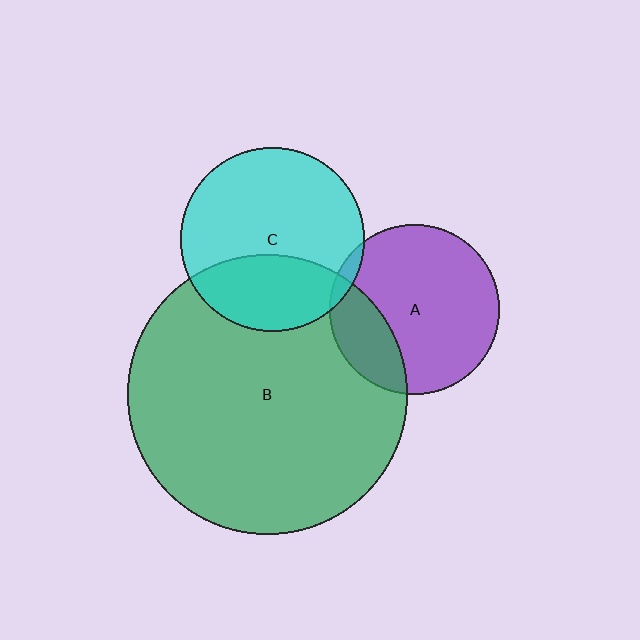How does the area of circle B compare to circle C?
Approximately 2.3 times.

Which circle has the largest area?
Circle B (green).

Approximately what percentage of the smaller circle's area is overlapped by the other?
Approximately 35%.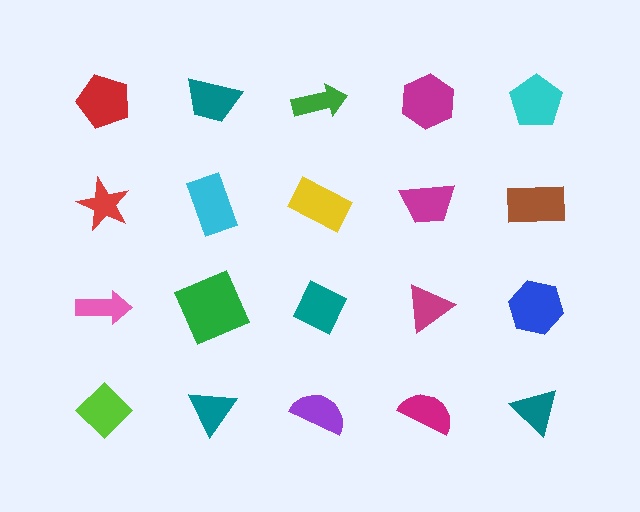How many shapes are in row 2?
5 shapes.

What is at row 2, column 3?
A yellow rectangle.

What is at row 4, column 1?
A lime diamond.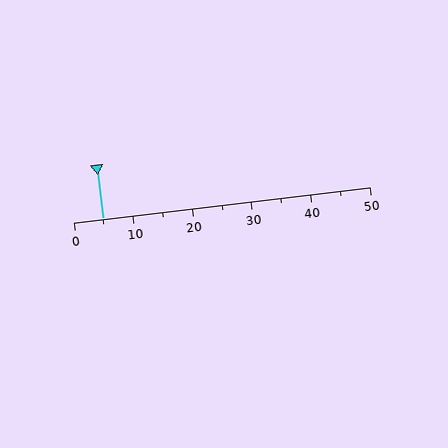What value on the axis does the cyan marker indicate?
The marker indicates approximately 5.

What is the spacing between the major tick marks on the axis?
The major ticks are spaced 10 apart.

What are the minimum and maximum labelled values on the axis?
The axis runs from 0 to 50.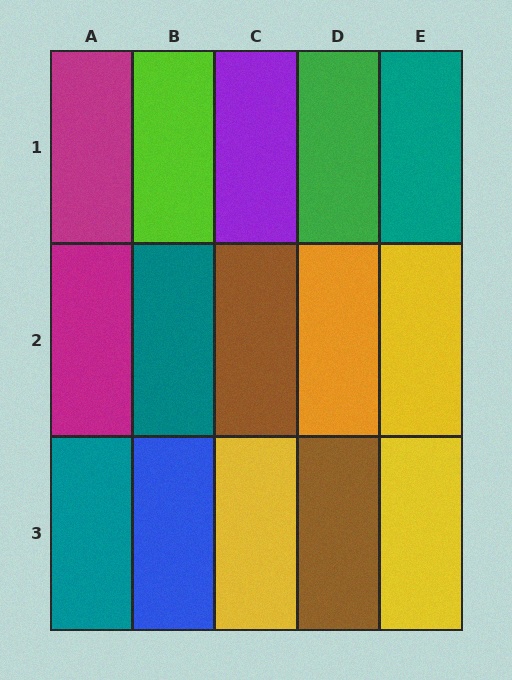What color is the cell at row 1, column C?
Purple.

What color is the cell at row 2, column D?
Orange.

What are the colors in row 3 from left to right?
Teal, blue, yellow, brown, yellow.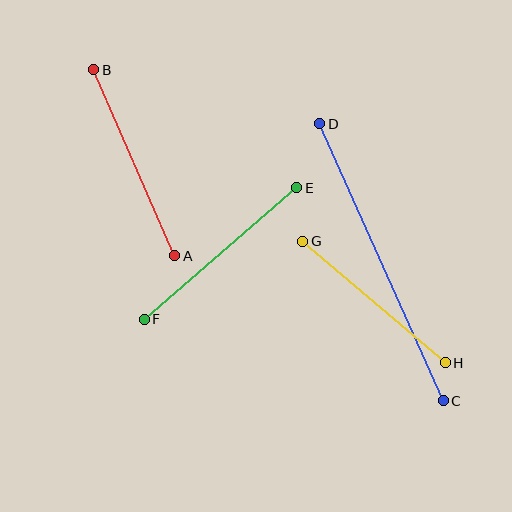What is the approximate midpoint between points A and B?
The midpoint is at approximately (134, 163) pixels.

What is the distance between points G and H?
The distance is approximately 187 pixels.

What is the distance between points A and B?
The distance is approximately 203 pixels.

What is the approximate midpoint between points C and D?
The midpoint is at approximately (382, 262) pixels.